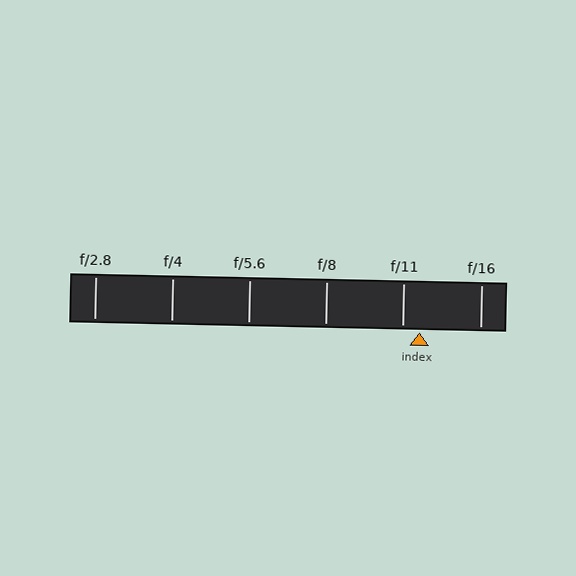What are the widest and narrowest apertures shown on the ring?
The widest aperture shown is f/2.8 and the narrowest is f/16.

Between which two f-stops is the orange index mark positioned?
The index mark is between f/11 and f/16.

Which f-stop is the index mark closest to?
The index mark is closest to f/11.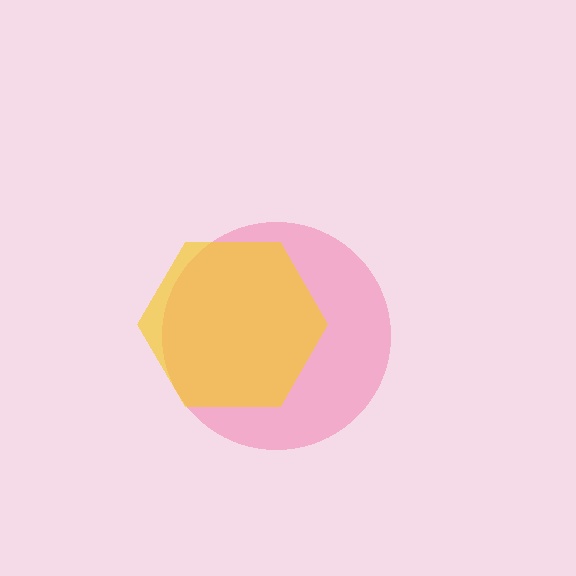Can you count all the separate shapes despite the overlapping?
Yes, there are 2 separate shapes.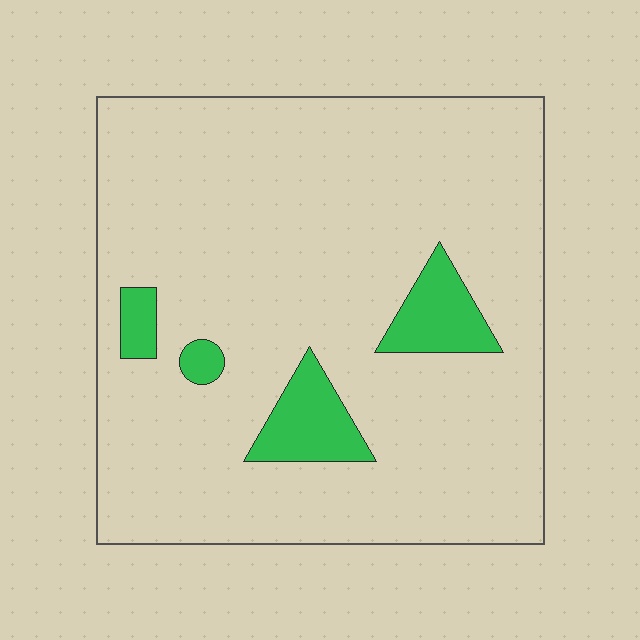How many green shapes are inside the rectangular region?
4.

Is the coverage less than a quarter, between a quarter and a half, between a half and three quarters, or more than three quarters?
Less than a quarter.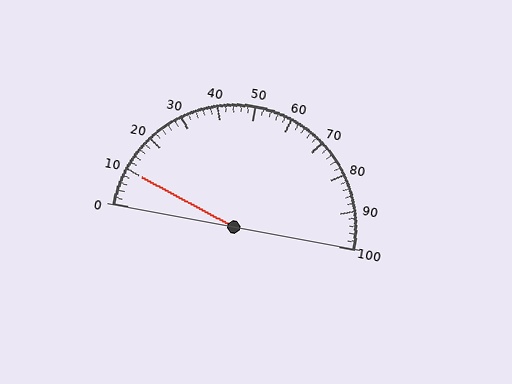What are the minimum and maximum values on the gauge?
The gauge ranges from 0 to 100.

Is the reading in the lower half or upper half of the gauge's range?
The reading is in the lower half of the range (0 to 100).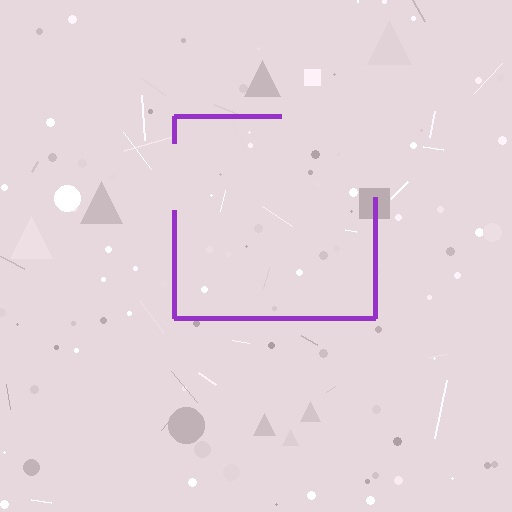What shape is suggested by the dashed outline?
The dashed outline suggests a square.